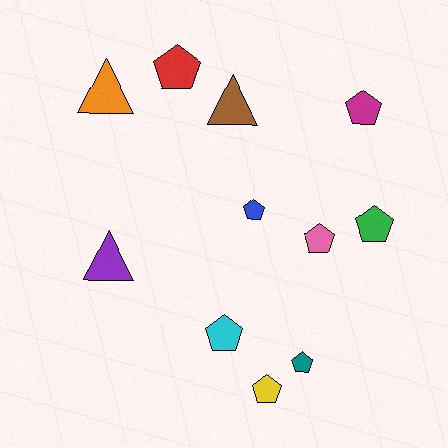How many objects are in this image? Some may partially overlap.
There are 11 objects.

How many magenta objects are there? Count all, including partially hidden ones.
There is 1 magenta object.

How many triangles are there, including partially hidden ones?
There are 3 triangles.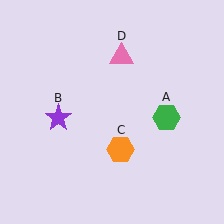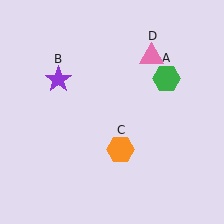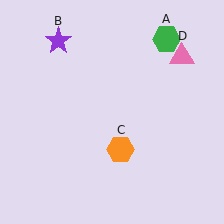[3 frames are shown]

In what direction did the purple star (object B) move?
The purple star (object B) moved up.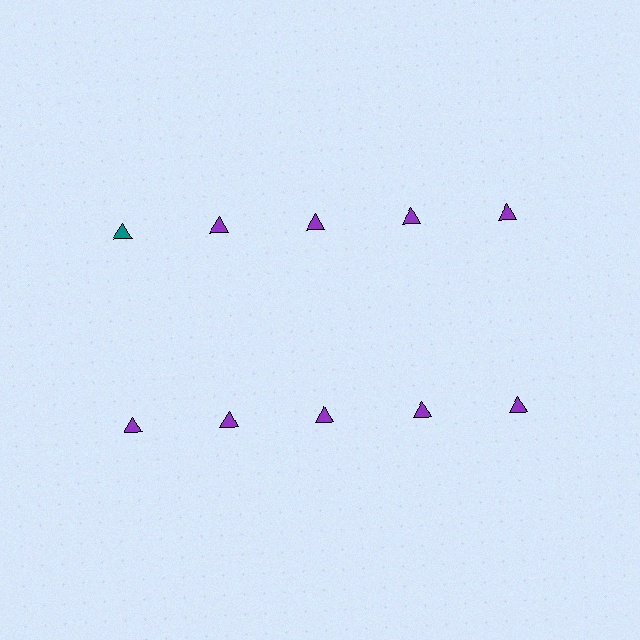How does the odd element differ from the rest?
It has a different color: teal instead of purple.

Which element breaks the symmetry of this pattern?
The teal triangle in the top row, leftmost column breaks the symmetry. All other shapes are purple triangles.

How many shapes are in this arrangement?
There are 10 shapes arranged in a grid pattern.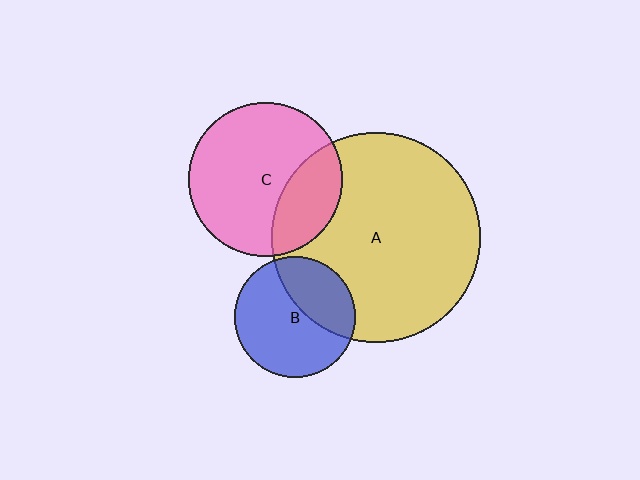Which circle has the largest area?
Circle A (yellow).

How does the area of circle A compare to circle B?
Approximately 3.0 times.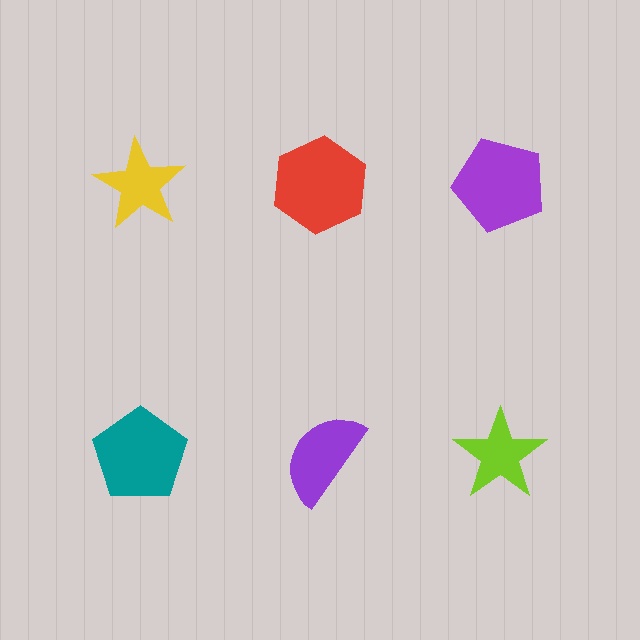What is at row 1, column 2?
A red hexagon.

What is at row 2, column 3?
A lime star.